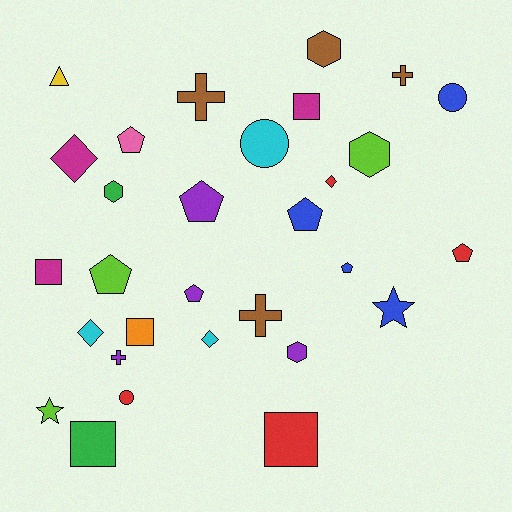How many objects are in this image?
There are 30 objects.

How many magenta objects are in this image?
There are 3 magenta objects.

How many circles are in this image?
There are 3 circles.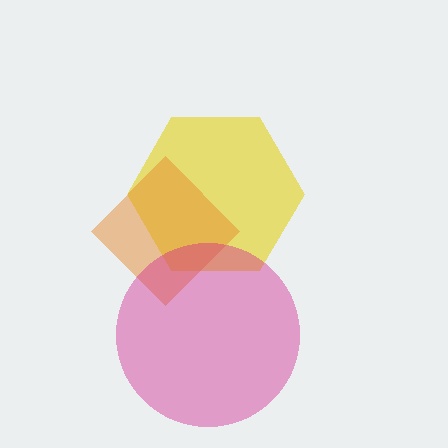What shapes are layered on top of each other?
The layered shapes are: a yellow hexagon, an orange diamond, a magenta circle.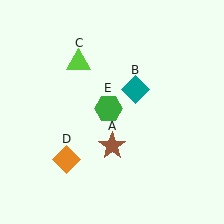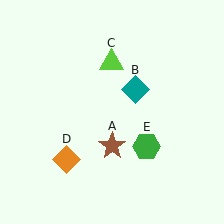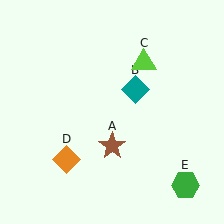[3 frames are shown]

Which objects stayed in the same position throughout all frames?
Brown star (object A) and teal diamond (object B) and orange diamond (object D) remained stationary.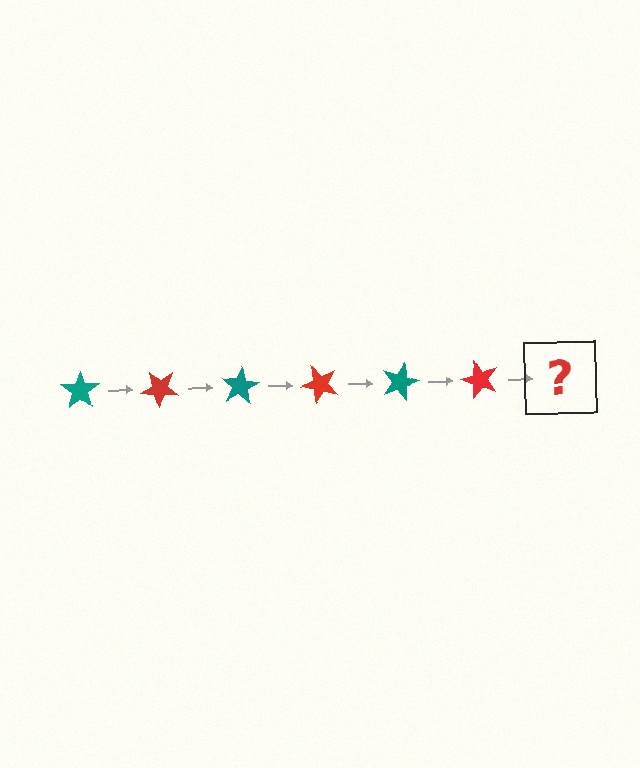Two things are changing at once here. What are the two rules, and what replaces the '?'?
The two rules are that it rotates 40 degrees each step and the color cycles through teal and red. The '?' should be a teal star, rotated 240 degrees from the start.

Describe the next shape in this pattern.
It should be a teal star, rotated 240 degrees from the start.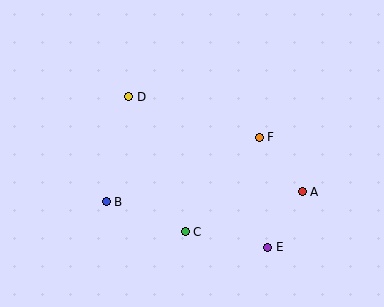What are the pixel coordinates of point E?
Point E is at (268, 247).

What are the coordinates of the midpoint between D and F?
The midpoint between D and F is at (194, 117).